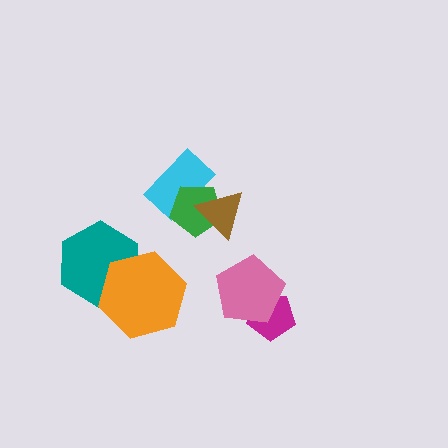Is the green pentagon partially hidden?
Yes, it is partially covered by another shape.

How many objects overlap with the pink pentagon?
1 object overlaps with the pink pentagon.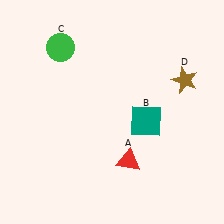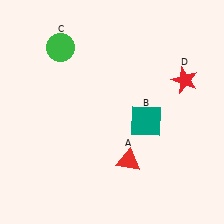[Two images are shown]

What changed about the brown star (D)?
In Image 1, D is brown. In Image 2, it changed to red.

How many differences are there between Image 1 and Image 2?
There is 1 difference between the two images.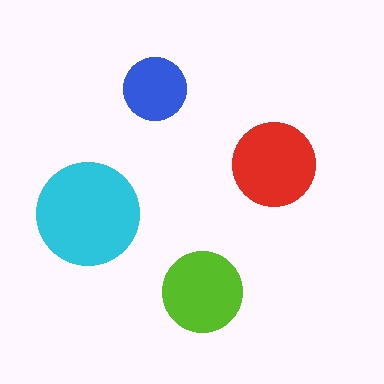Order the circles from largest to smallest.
the cyan one, the red one, the lime one, the blue one.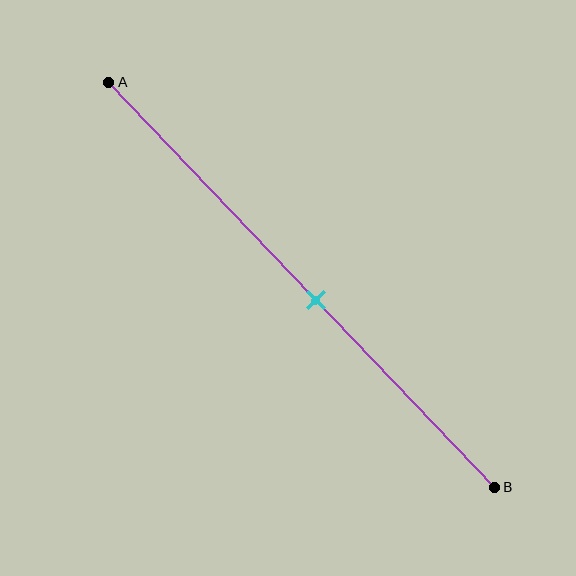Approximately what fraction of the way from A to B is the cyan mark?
The cyan mark is approximately 55% of the way from A to B.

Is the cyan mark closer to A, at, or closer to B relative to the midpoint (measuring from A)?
The cyan mark is closer to point B than the midpoint of segment AB.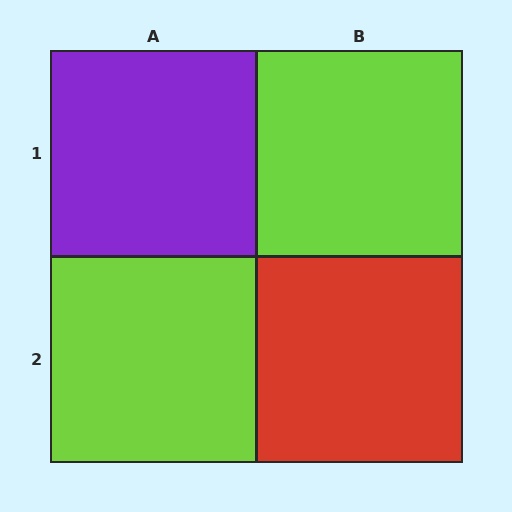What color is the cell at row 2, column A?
Lime.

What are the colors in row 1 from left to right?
Purple, lime.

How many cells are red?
1 cell is red.